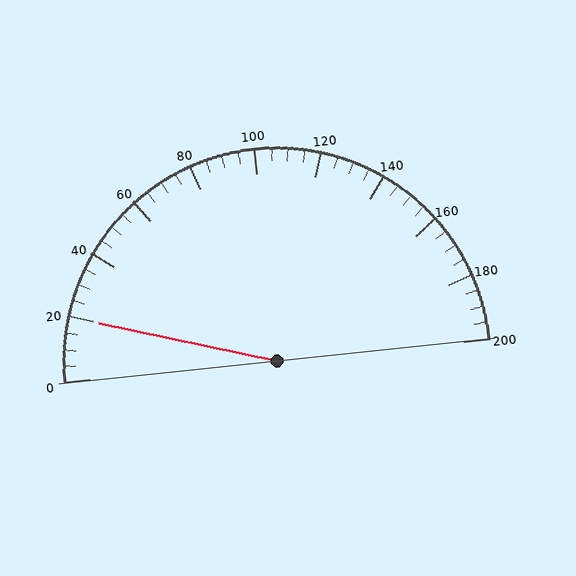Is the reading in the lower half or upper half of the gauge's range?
The reading is in the lower half of the range (0 to 200).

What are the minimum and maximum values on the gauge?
The gauge ranges from 0 to 200.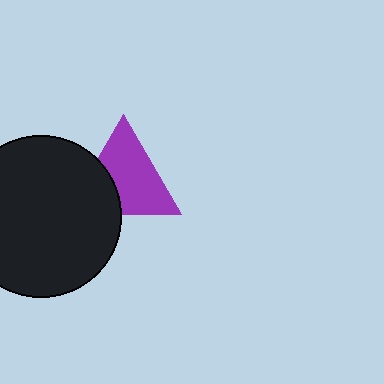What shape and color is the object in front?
The object in front is a black circle.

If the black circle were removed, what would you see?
You would see the complete purple triangle.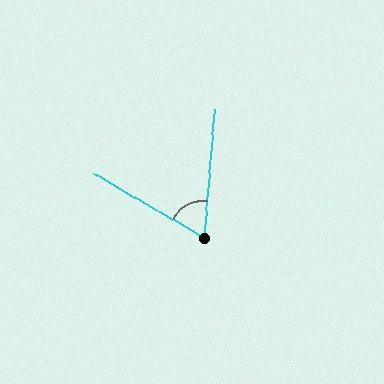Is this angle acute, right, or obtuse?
It is acute.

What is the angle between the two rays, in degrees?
Approximately 65 degrees.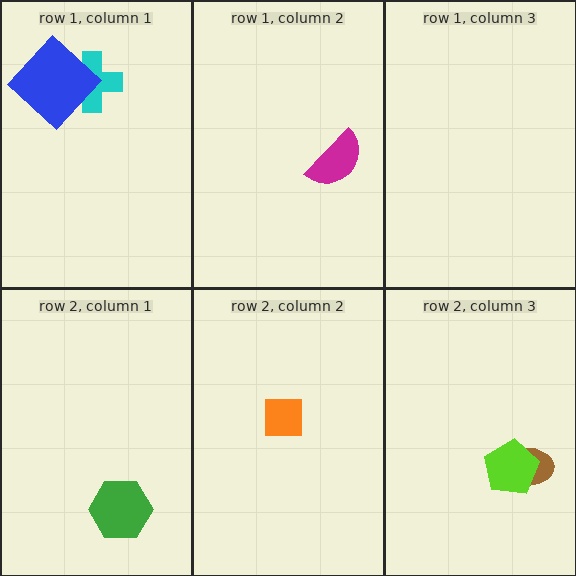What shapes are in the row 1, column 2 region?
The magenta semicircle.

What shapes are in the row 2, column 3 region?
The brown ellipse, the lime pentagon.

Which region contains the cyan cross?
The row 1, column 1 region.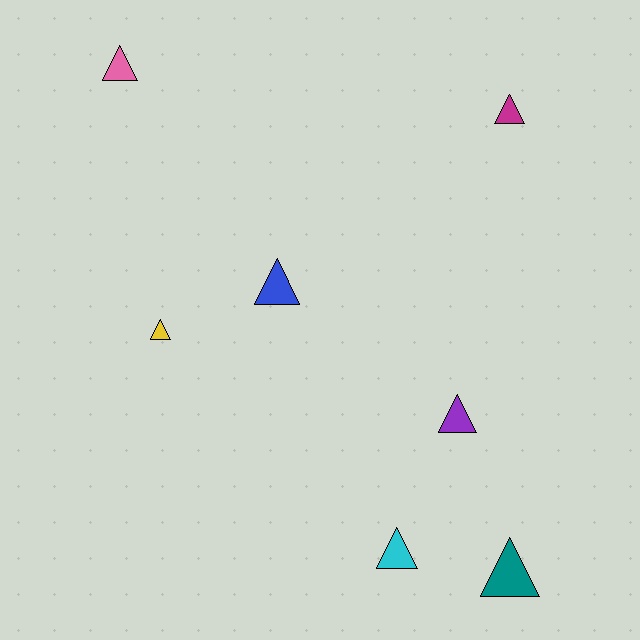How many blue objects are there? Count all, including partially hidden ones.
There is 1 blue object.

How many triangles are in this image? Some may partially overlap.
There are 7 triangles.